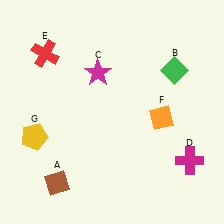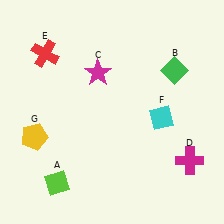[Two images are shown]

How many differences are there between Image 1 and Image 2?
There are 2 differences between the two images.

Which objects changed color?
A changed from brown to lime. F changed from orange to cyan.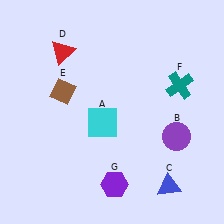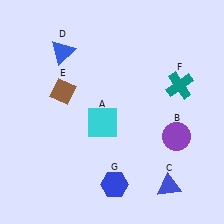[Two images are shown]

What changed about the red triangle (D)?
In Image 1, D is red. In Image 2, it changed to blue.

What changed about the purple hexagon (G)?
In Image 1, G is purple. In Image 2, it changed to blue.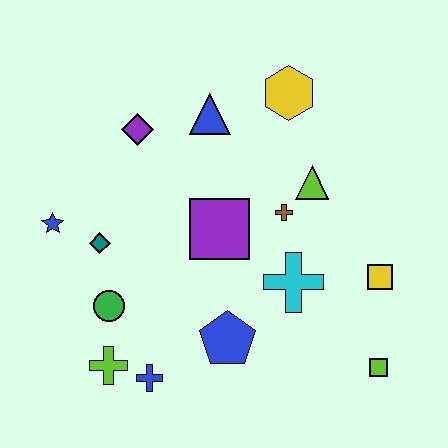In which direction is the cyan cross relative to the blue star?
The cyan cross is to the right of the blue star.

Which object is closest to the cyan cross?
The brown cross is closest to the cyan cross.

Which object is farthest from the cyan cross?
The blue star is farthest from the cyan cross.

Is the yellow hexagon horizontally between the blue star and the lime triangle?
Yes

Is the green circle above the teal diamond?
No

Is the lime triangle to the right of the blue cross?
Yes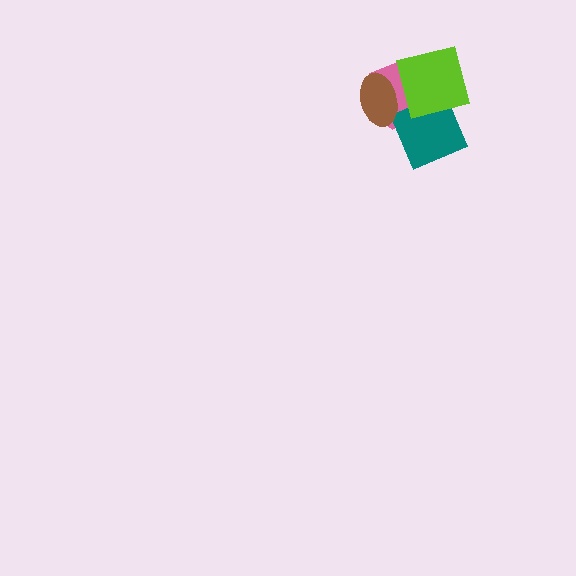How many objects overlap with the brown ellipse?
3 objects overlap with the brown ellipse.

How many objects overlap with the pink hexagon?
3 objects overlap with the pink hexagon.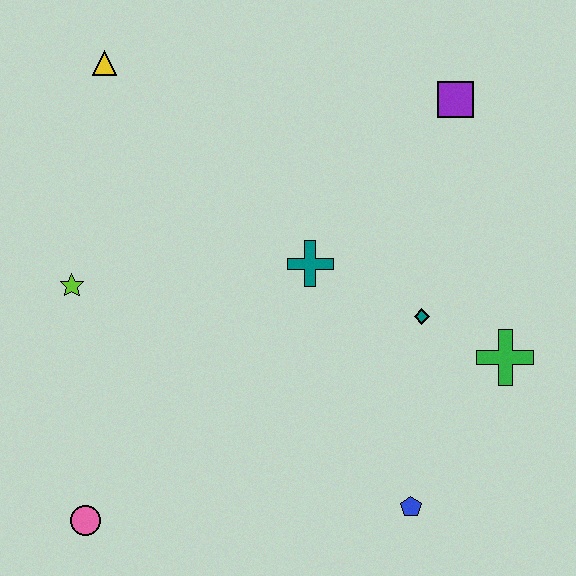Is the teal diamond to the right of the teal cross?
Yes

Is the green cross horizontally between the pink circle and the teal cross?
No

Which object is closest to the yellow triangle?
The lime star is closest to the yellow triangle.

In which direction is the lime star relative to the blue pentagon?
The lime star is to the left of the blue pentagon.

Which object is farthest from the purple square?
The pink circle is farthest from the purple square.